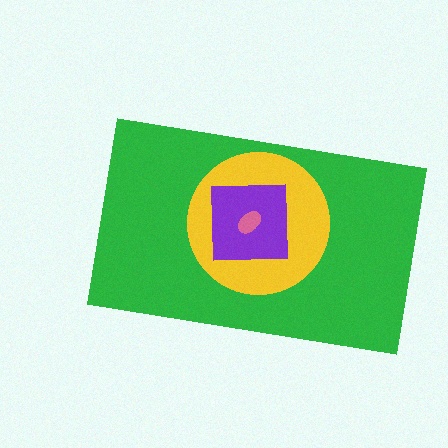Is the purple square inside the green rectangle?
Yes.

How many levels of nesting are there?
4.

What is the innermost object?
The pink ellipse.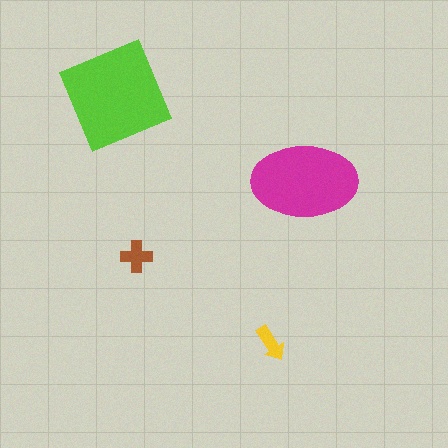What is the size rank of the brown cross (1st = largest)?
3rd.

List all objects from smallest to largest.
The yellow arrow, the brown cross, the magenta ellipse, the lime diamond.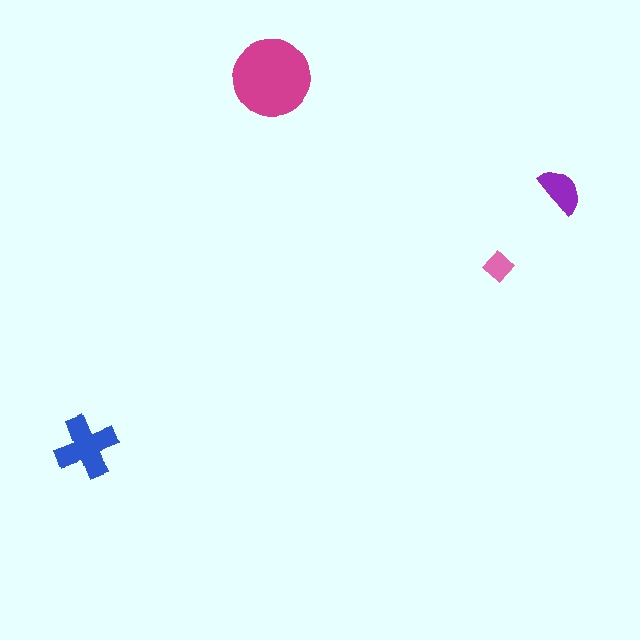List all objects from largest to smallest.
The magenta circle, the blue cross, the purple semicircle, the pink diamond.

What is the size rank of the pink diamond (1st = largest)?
4th.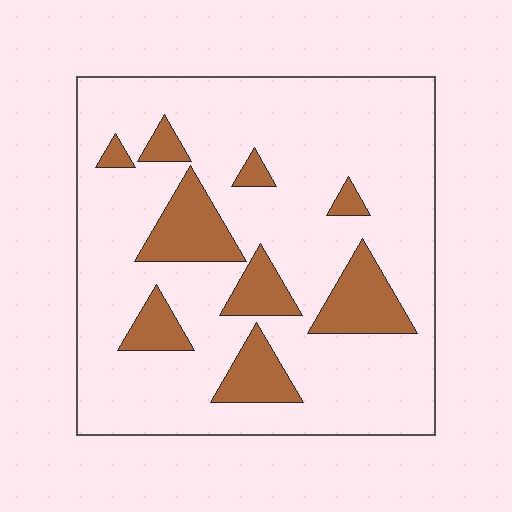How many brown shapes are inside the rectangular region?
9.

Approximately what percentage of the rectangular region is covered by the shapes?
Approximately 20%.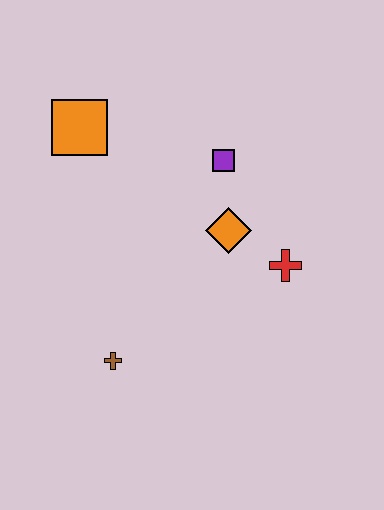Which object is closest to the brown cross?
The orange diamond is closest to the brown cross.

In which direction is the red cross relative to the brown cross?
The red cross is to the right of the brown cross.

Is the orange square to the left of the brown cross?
Yes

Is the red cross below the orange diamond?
Yes